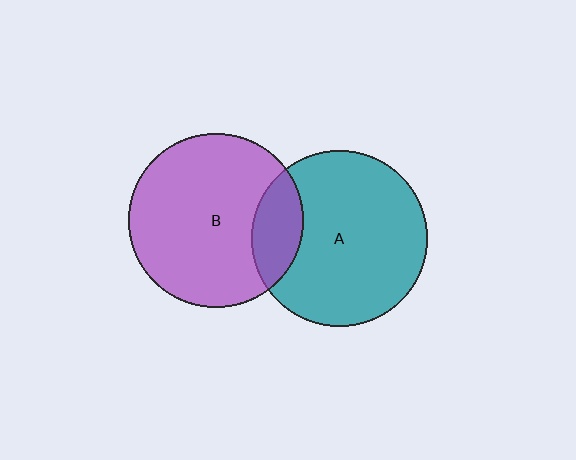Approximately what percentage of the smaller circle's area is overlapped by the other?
Approximately 20%.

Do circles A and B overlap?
Yes.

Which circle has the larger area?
Circle A (teal).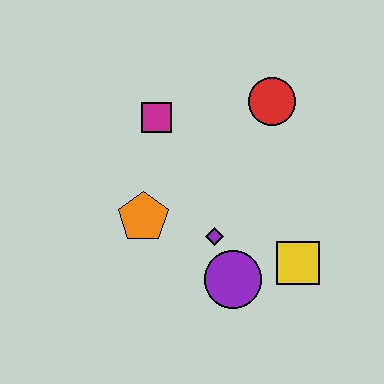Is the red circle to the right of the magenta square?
Yes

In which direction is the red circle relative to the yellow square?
The red circle is above the yellow square.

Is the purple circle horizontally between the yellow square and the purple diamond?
Yes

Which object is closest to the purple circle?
The purple diamond is closest to the purple circle.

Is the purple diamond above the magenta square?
No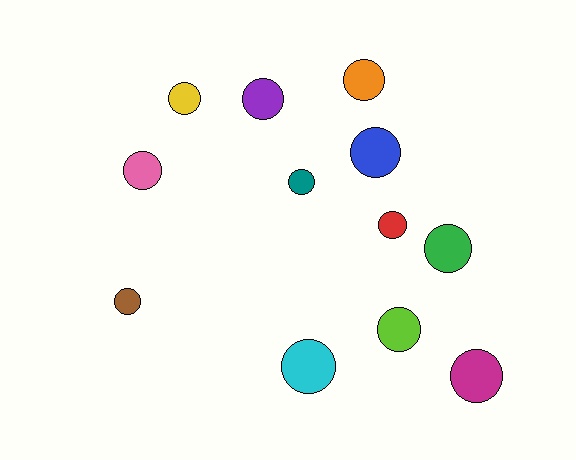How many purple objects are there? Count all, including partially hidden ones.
There is 1 purple object.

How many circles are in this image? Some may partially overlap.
There are 12 circles.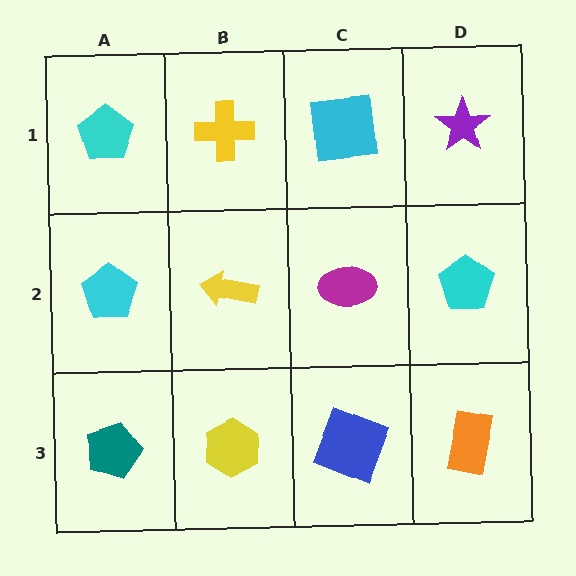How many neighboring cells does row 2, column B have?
4.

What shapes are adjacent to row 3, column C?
A magenta ellipse (row 2, column C), a yellow hexagon (row 3, column B), an orange rectangle (row 3, column D).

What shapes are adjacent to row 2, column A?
A cyan pentagon (row 1, column A), a teal pentagon (row 3, column A), a yellow arrow (row 2, column B).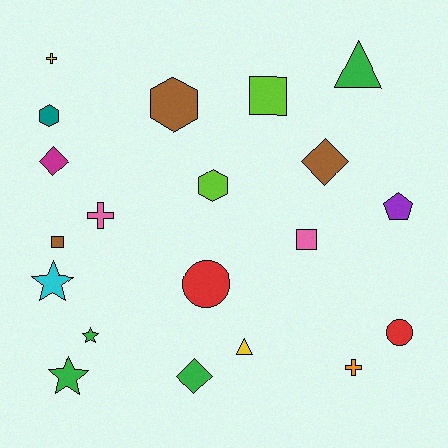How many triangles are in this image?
There are 2 triangles.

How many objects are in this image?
There are 20 objects.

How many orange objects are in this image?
There is 1 orange object.